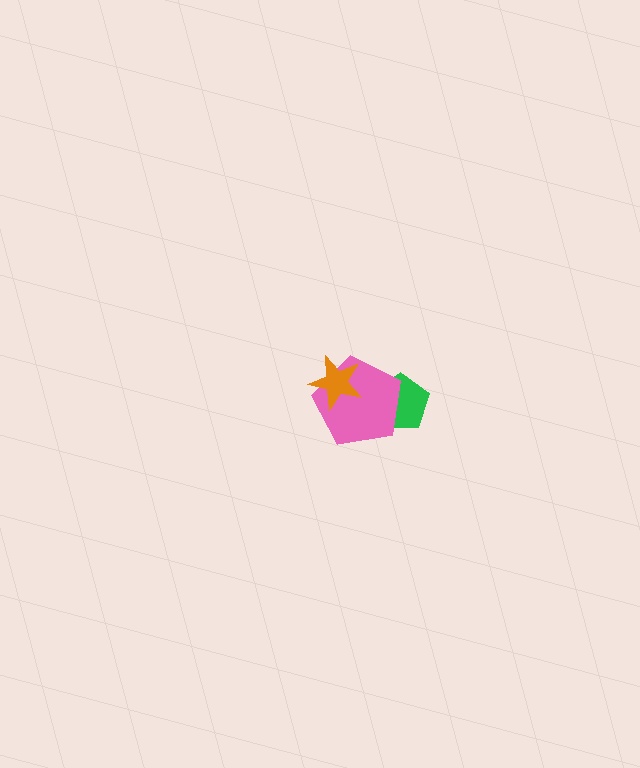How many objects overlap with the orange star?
1 object overlaps with the orange star.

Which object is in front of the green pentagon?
The pink pentagon is in front of the green pentagon.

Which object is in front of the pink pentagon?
The orange star is in front of the pink pentagon.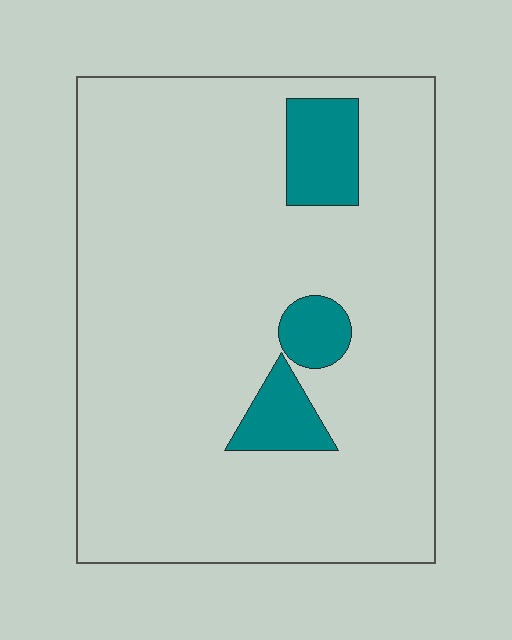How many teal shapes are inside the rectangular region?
3.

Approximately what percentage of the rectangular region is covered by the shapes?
Approximately 10%.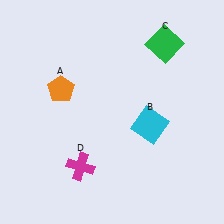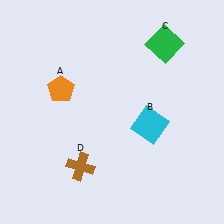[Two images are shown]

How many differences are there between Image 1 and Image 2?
There is 1 difference between the two images.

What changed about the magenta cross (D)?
In Image 1, D is magenta. In Image 2, it changed to brown.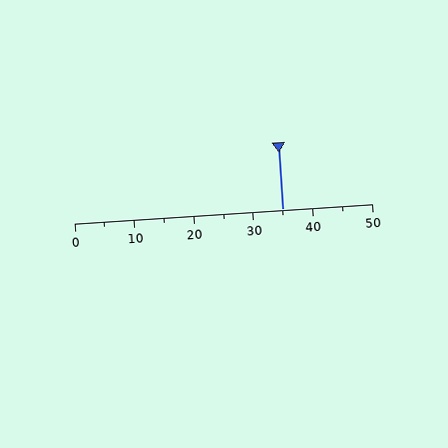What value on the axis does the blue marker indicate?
The marker indicates approximately 35.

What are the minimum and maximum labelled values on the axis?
The axis runs from 0 to 50.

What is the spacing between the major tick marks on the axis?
The major ticks are spaced 10 apart.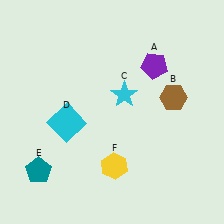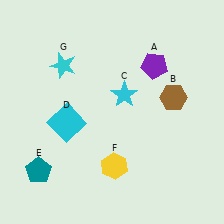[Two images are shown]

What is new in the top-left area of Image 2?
A cyan star (G) was added in the top-left area of Image 2.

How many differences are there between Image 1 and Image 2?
There is 1 difference between the two images.